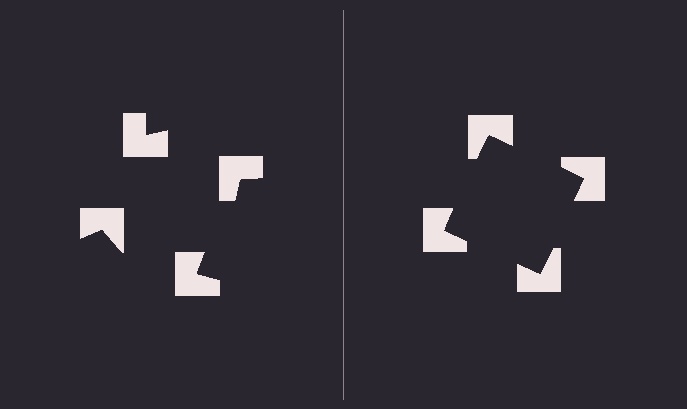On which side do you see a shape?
An illusory square appears on the right side. On the left side the wedge cuts are rotated, so no coherent shape forms.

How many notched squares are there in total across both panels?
8 — 4 on each side.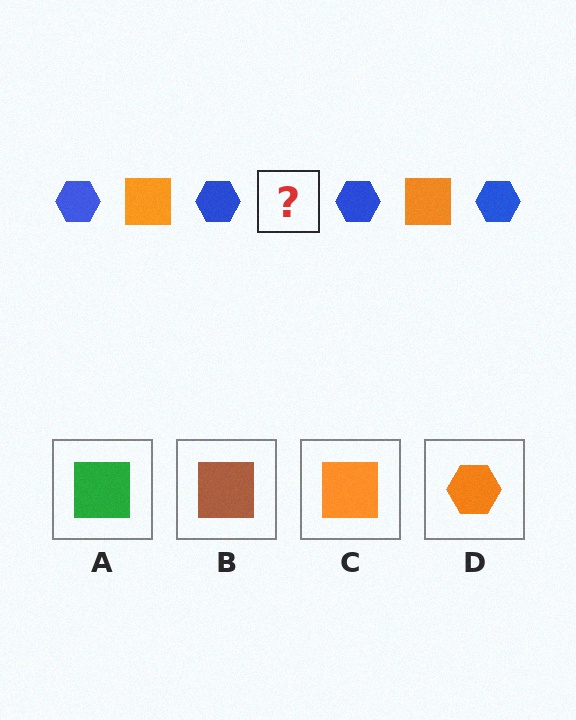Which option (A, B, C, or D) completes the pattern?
C.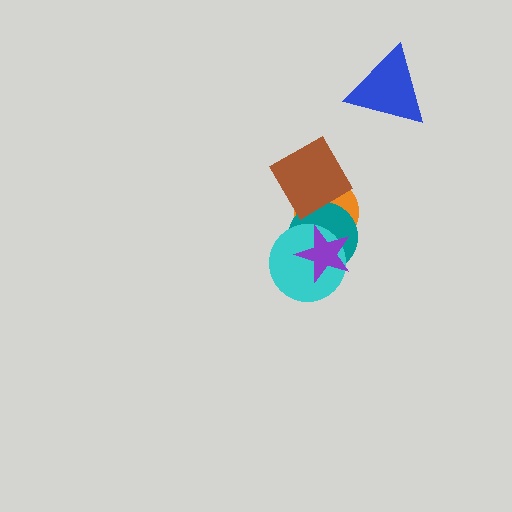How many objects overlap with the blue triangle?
0 objects overlap with the blue triangle.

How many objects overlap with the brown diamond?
2 objects overlap with the brown diamond.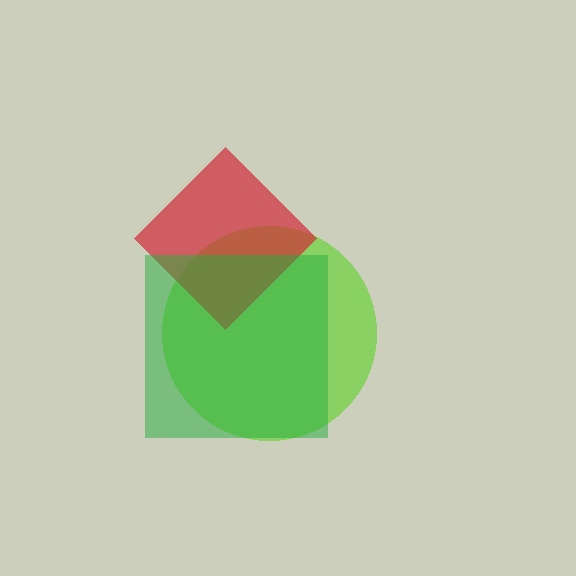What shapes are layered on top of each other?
The layered shapes are: a lime circle, a red diamond, a green square.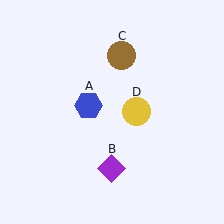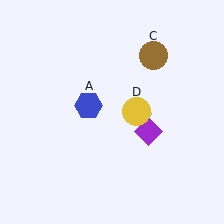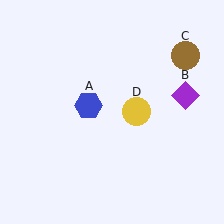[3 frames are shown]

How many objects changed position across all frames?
2 objects changed position: purple diamond (object B), brown circle (object C).